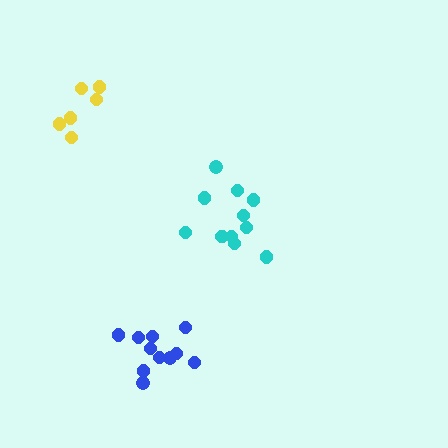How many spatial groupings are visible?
There are 3 spatial groupings.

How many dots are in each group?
Group 1: 11 dots, Group 2: 6 dots, Group 3: 11 dots (28 total).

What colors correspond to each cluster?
The clusters are colored: cyan, yellow, blue.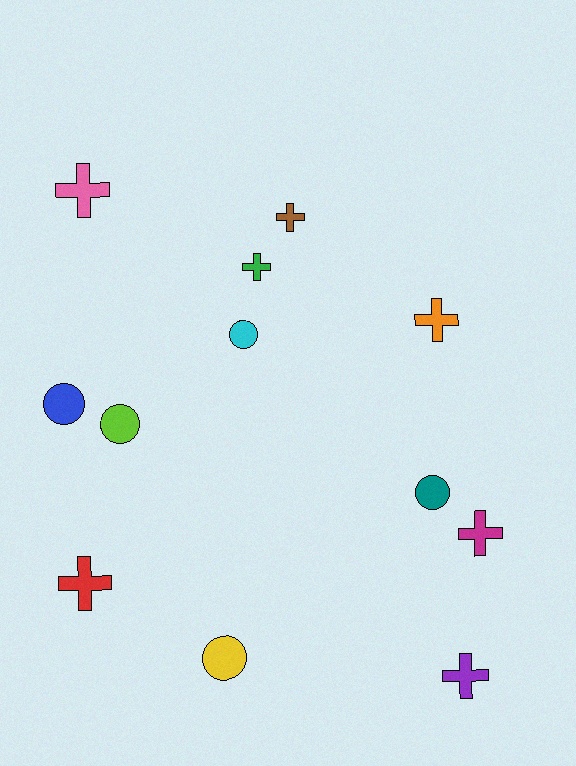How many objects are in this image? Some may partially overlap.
There are 12 objects.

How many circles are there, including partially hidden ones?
There are 5 circles.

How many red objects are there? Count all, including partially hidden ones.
There is 1 red object.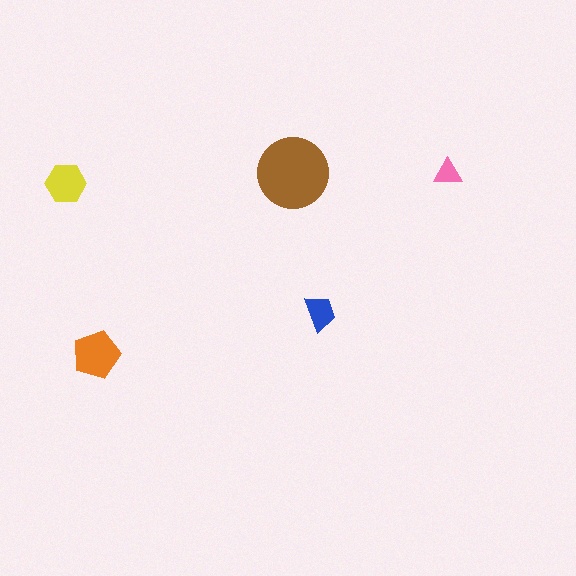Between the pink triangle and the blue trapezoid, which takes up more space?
The blue trapezoid.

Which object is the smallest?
The pink triangle.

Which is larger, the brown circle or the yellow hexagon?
The brown circle.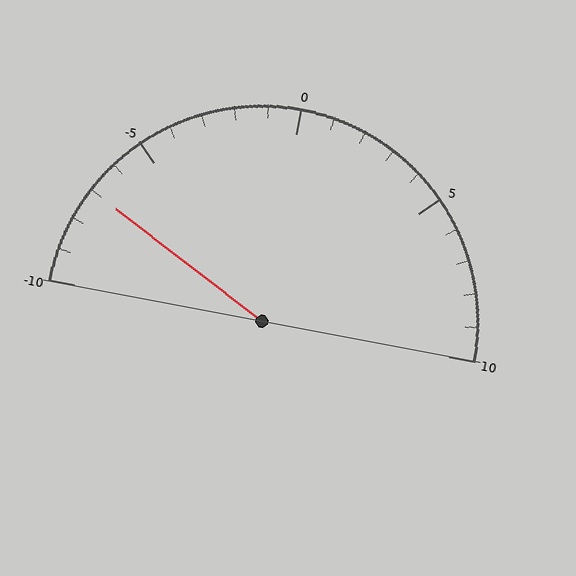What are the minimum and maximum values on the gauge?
The gauge ranges from -10 to 10.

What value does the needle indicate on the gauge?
The needle indicates approximately -7.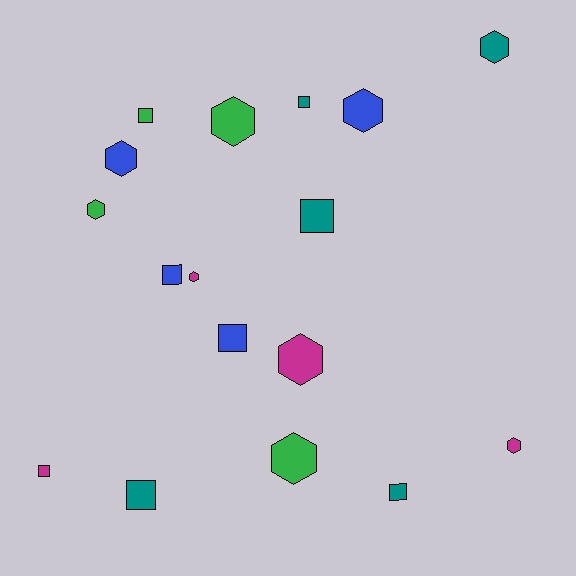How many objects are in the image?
There are 17 objects.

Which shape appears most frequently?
Hexagon, with 9 objects.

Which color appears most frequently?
Teal, with 5 objects.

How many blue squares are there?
There are 2 blue squares.